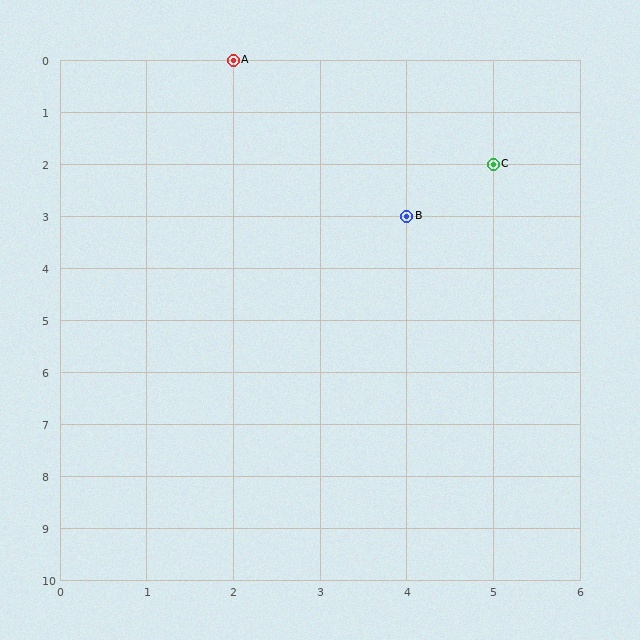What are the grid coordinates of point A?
Point A is at grid coordinates (2, 0).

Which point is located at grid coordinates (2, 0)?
Point A is at (2, 0).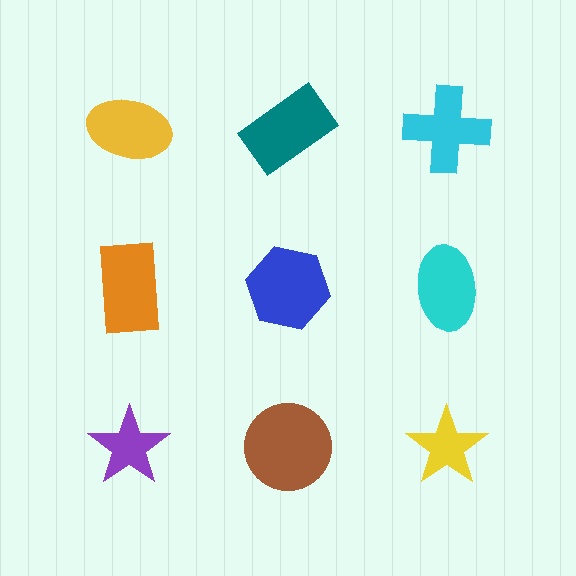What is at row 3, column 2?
A brown circle.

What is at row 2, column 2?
A blue hexagon.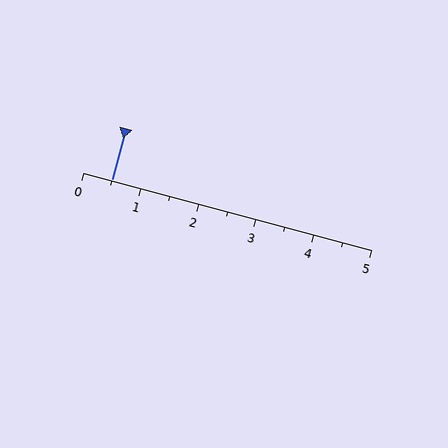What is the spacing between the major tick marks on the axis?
The major ticks are spaced 1 apart.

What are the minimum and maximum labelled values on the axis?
The axis runs from 0 to 5.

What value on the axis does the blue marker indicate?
The marker indicates approximately 0.5.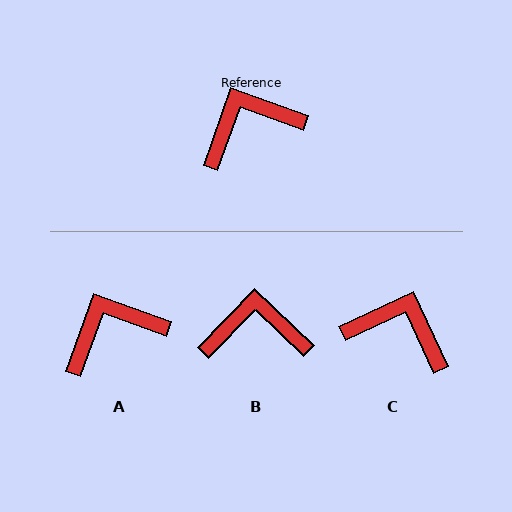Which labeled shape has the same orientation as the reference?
A.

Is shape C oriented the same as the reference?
No, it is off by about 46 degrees.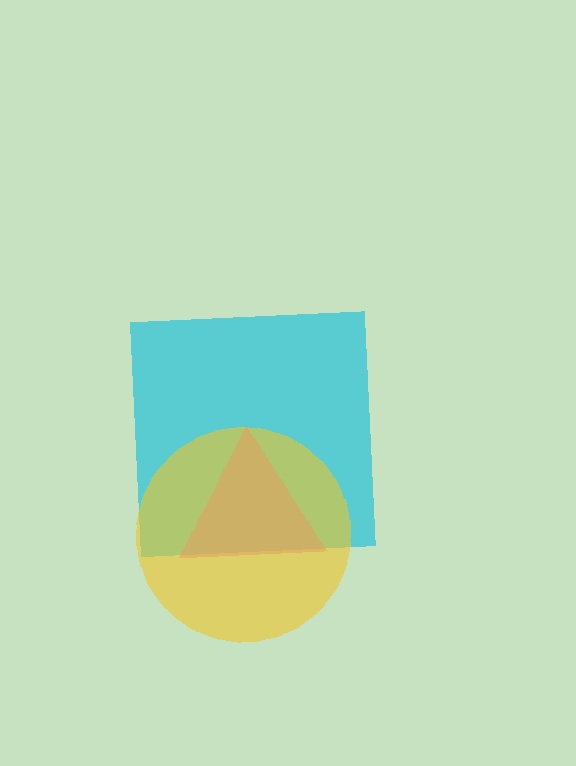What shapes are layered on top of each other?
The layered shapes are: a cyan square, a pink triangle, a yellow circle.